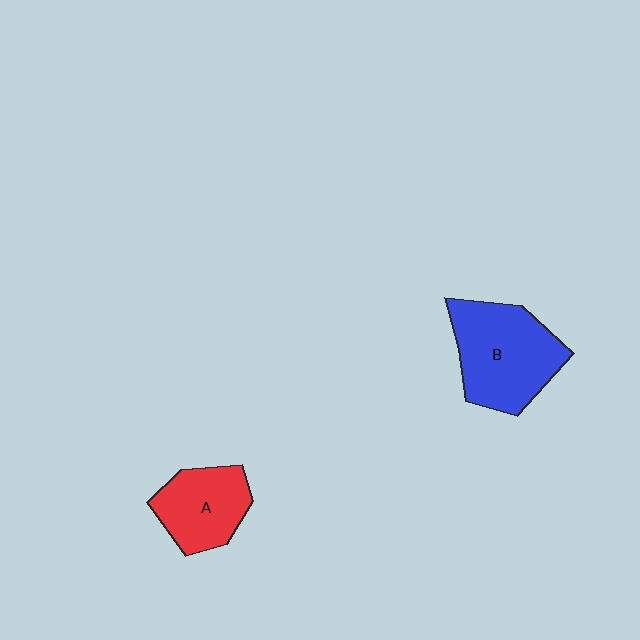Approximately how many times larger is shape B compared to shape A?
Approximately 1.5 times.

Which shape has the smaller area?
Shape A (red).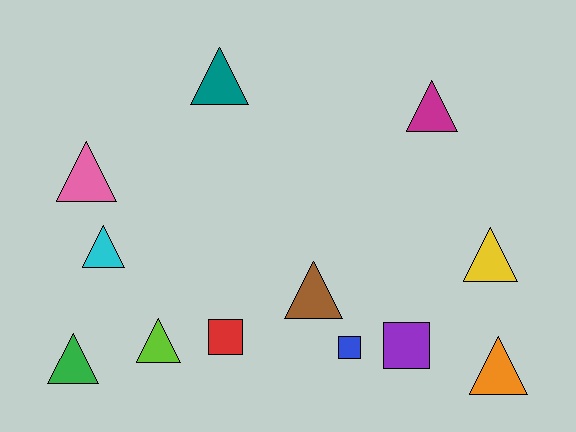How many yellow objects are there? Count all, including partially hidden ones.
There is 1 yellow object.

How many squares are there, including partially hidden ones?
There are 3 squares.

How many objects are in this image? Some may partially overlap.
There are 12 objects.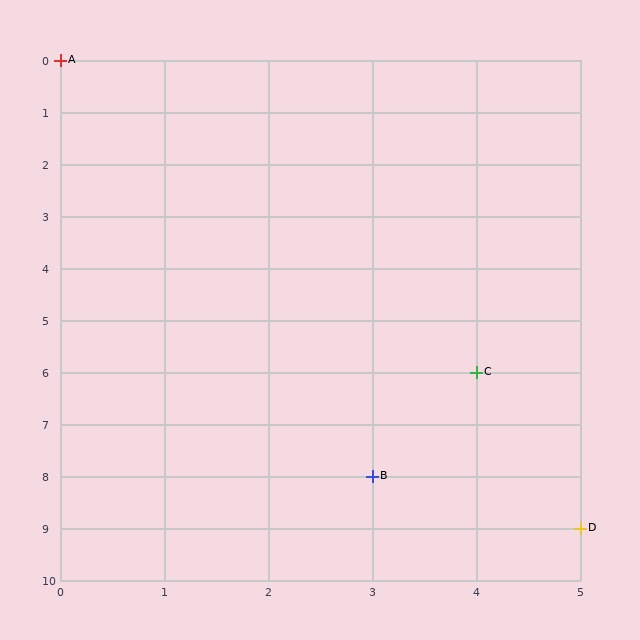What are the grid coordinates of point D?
Point D is at grid coordinates (5, 9).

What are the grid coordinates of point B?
Point B is at grid coordinates (3, 8).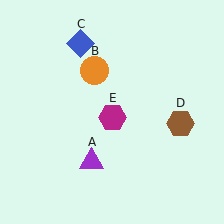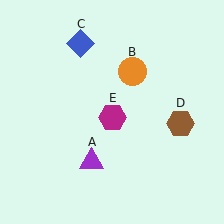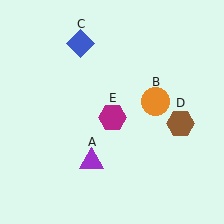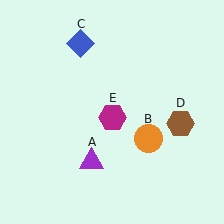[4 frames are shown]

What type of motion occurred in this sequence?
The orange circle (object B) rotated clockwise around the center of the scene.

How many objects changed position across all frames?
1 object changed position: orange circle (object B).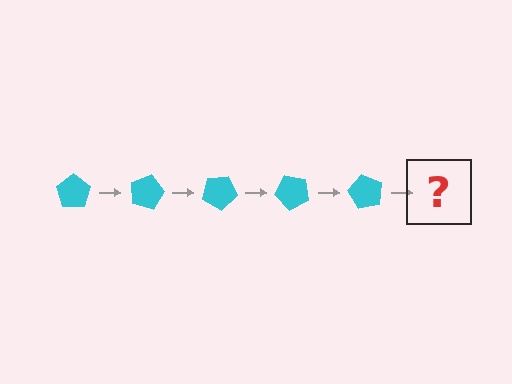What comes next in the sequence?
The next element should be a cyan pentagon rotated 75 degrees.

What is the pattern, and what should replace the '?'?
The pattern is that the pentagon rotates 15 degrees each step. The '?' should be a cyan pentagon rotated 75 degrees.